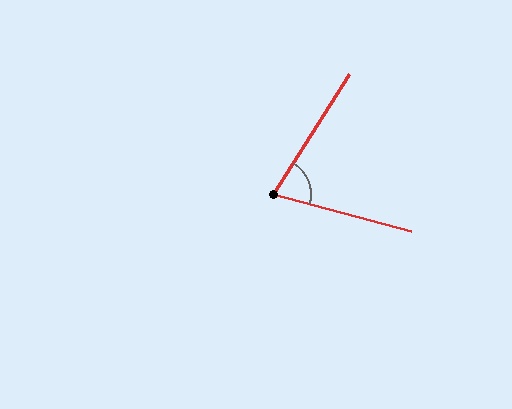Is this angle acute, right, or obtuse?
It is acute.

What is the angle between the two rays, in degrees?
Approximately 73 degrees.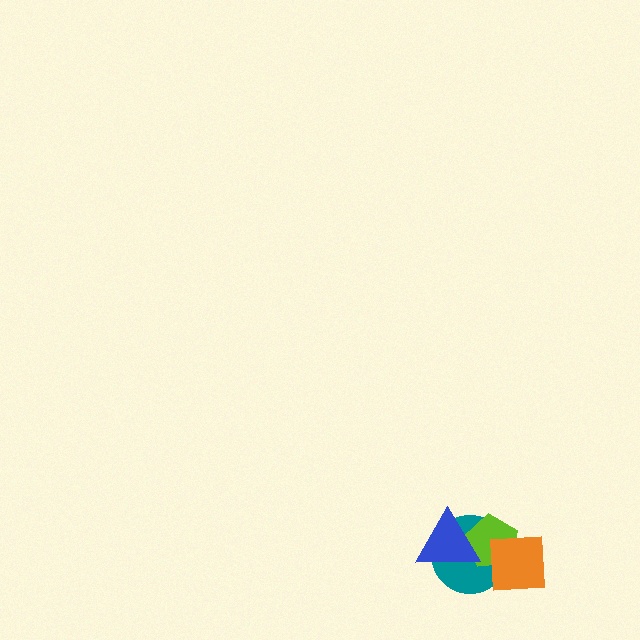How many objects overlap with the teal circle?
3 objects overlap with the teal circle.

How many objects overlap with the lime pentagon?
3 objects overlap with the lime pentagon.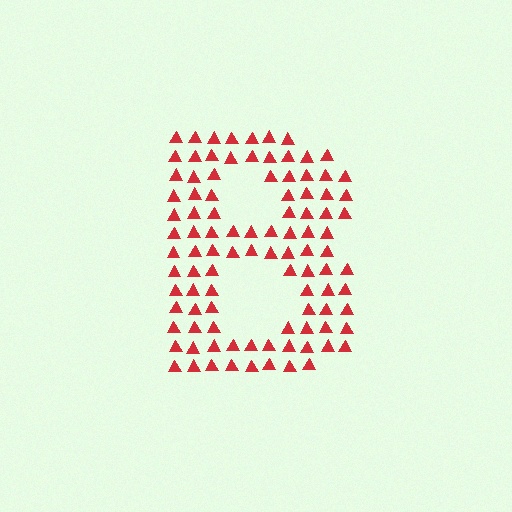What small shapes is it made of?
It is made of small triangles.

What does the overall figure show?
The overall figure shows the letter B.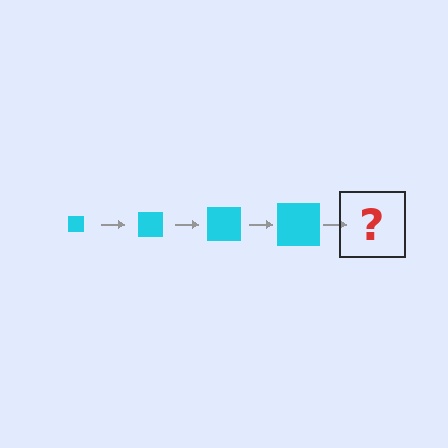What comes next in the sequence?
The next element should be a cyan square, larger than the previous one.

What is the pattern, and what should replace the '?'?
The pattern is that the square gets progressively larger each step. The '?' should be a cyan square, larger than the previous one.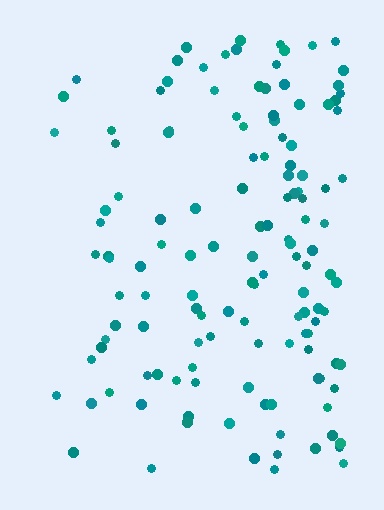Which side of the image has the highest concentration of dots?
The right.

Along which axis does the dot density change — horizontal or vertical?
Horizontal.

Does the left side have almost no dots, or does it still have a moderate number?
Still a moderate number, just noticeably fewer than the right.